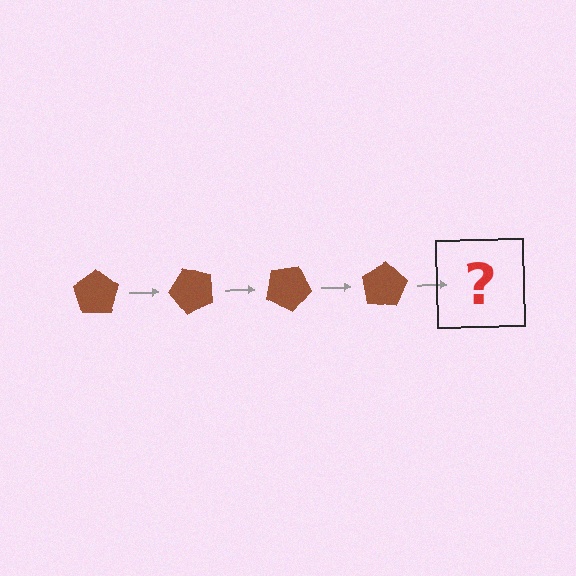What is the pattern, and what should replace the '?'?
The pattern is that the pentagon rotates 50 degrees each step. The '?' should be a brown pentagon rotated 200 degrees.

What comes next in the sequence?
The next element should be a brown pentagon rotated 200 degrees.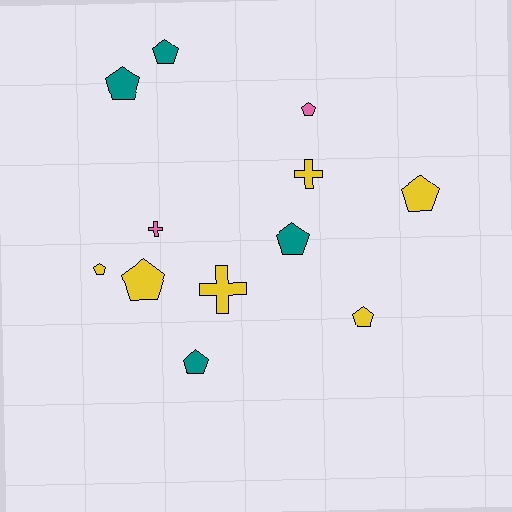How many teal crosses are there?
There are no teal crosses.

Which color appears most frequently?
Yellow, with 6 objects.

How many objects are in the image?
There are 12 objects.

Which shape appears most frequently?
Pentagon, with 9 objects.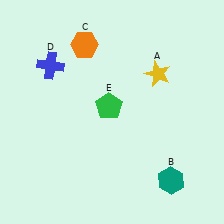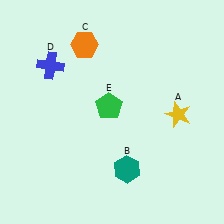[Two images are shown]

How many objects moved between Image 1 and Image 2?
2 objects moved between the two images.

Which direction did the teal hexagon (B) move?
The teal hexagon (B) moved left.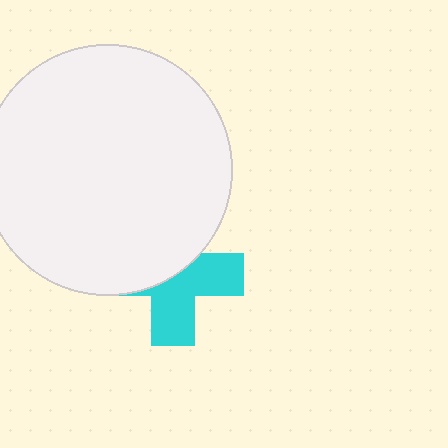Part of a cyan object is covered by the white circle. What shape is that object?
It is a cross.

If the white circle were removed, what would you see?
You would see the complete cyan cross.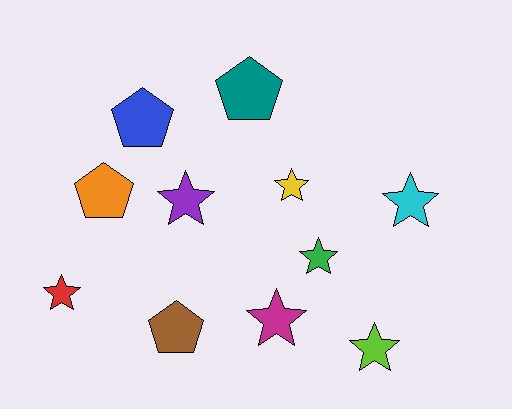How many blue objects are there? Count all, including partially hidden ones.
There is 1 blue object.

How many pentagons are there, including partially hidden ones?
There are 4 pentagons.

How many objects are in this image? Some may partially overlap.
There are 11 objects.